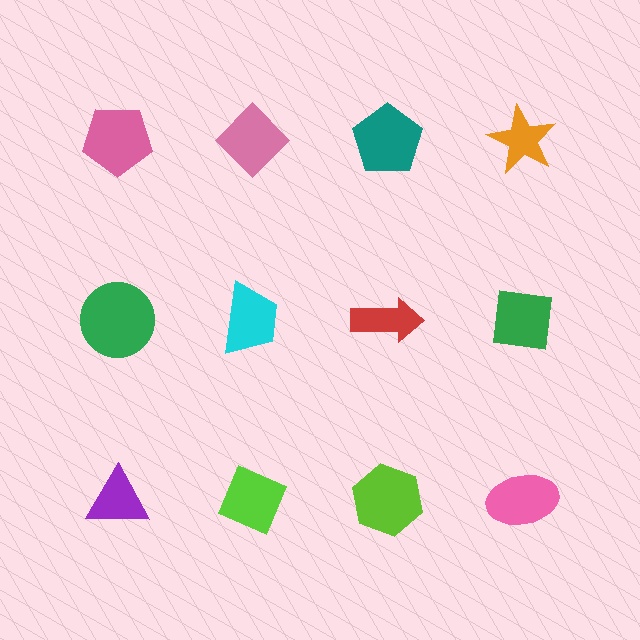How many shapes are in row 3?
4 shapes.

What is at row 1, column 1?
A pink pentagon.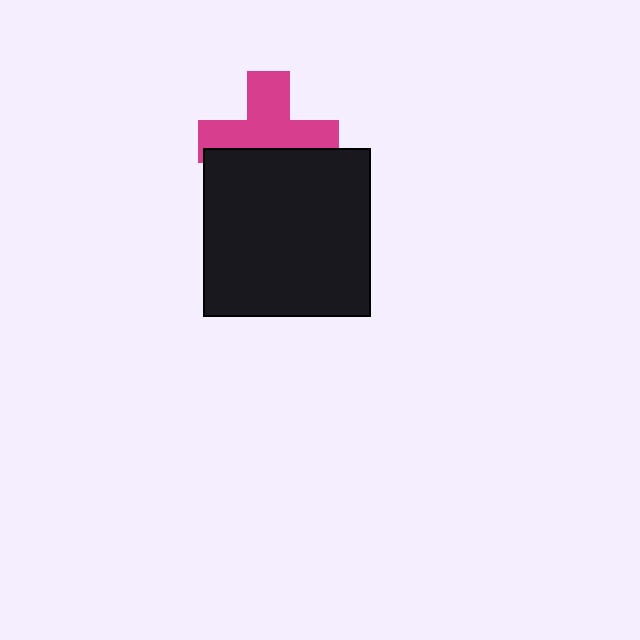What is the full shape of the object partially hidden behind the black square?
The partially hidden object is a magenta cross.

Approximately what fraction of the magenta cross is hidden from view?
Roughly 41% of the magenta cross is hidden behind the black square.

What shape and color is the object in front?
The object in front is a black square.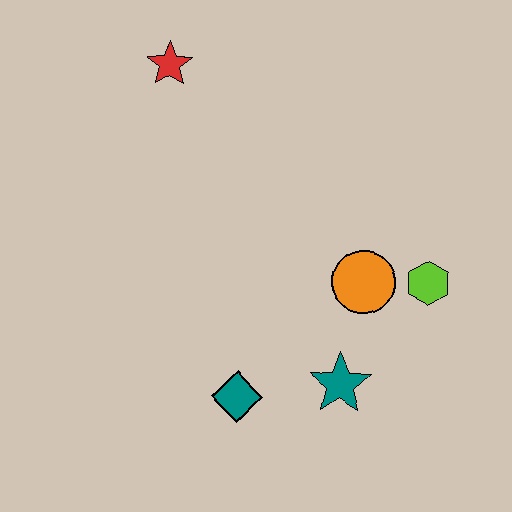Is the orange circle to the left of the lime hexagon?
Yes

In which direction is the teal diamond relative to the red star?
The teal diamond is below the red star.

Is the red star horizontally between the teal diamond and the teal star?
No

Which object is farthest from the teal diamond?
The red star is farthest from the teal diamond.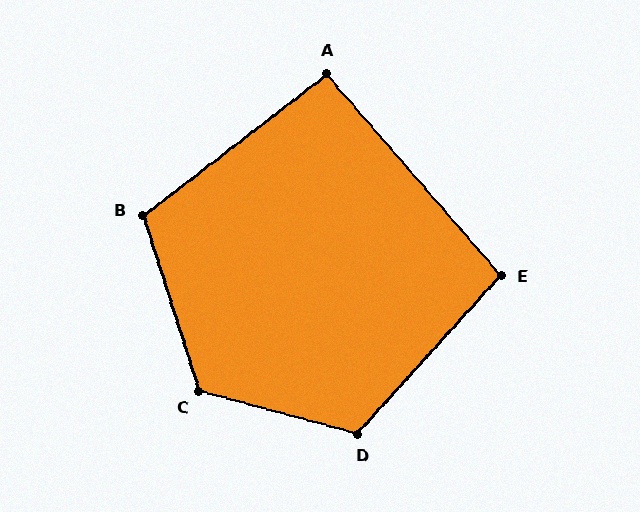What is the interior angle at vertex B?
Approximately 110 degrees (obtuse).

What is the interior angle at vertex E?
Approximately 97 degrees (obtuse).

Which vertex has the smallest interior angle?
A, at approximately 93 degrees.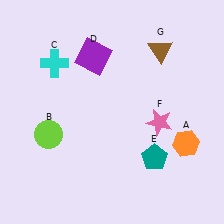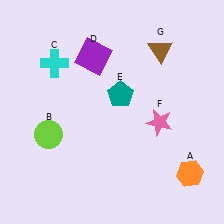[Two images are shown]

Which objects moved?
The objects that moved are: the orange hexagon (A), the teal pentagon (E).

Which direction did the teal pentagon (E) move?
The teal pentagon (E) moved up.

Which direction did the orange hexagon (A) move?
The orange hexagon (A) moved down.